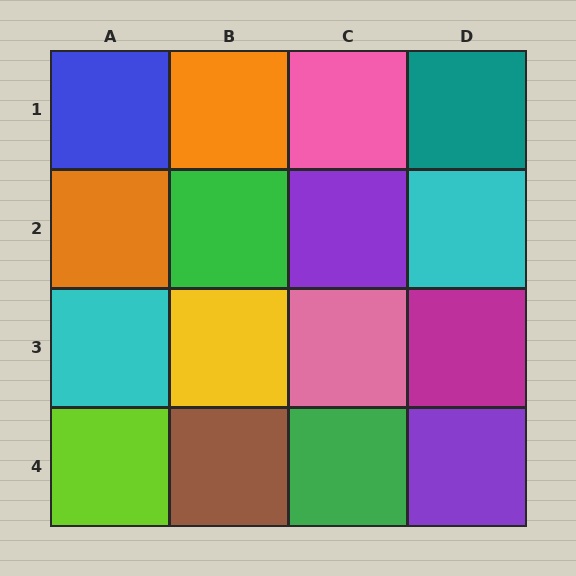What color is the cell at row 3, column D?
Magenta.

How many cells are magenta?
1 cell is magenta.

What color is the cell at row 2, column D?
Cyan.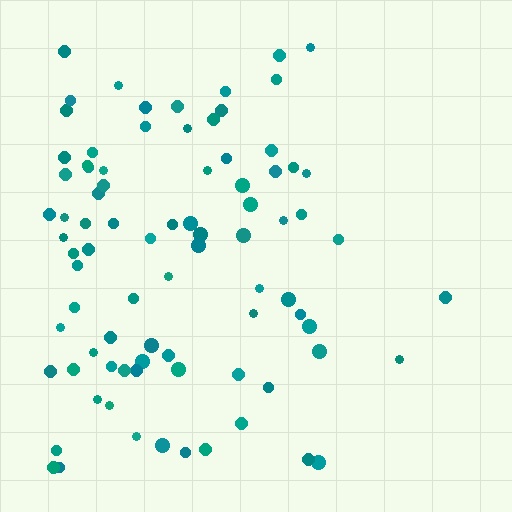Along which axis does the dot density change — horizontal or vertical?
Horizontal.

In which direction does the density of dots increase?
From right to left, with the left side densest.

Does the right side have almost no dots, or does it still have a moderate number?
Still a moderate number, just noticeably fewer than the left.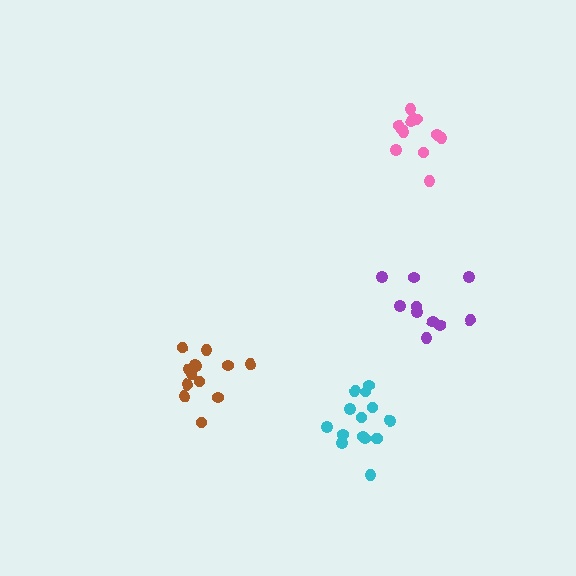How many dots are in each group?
Group 1: 13 dots, Group 2: 13 dots, Group 3: 10 dots, Group 4: 15 dots (51 total).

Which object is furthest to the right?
The purple cluster is rightmost.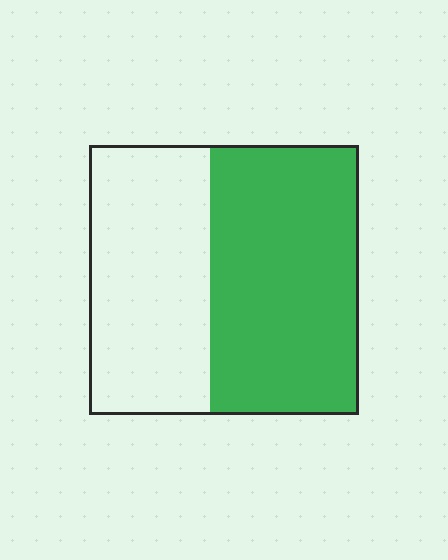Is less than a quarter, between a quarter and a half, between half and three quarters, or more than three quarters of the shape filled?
Between half and three quarters.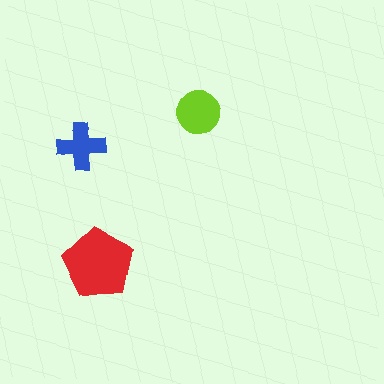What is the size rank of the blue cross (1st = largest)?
3rd.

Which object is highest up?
The lime circle is topmost.